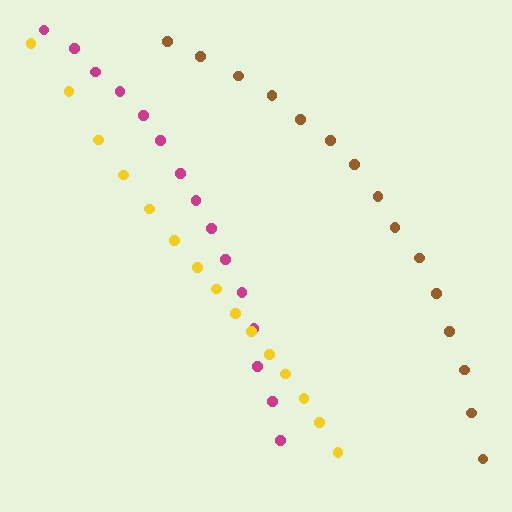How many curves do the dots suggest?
There are 3 distinct paths.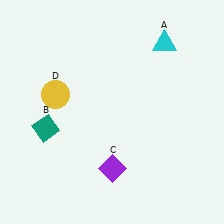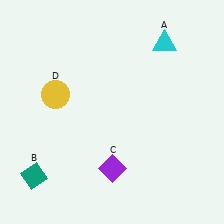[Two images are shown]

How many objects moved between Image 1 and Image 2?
1 object moved between the two images.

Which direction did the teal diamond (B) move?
The teal diamond (B) moved down.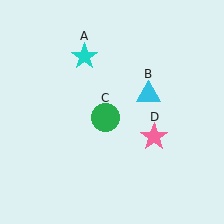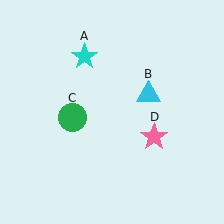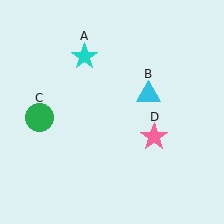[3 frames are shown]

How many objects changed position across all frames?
1 object changed position: green circle (object C).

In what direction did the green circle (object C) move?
The green circle (object C) moved left.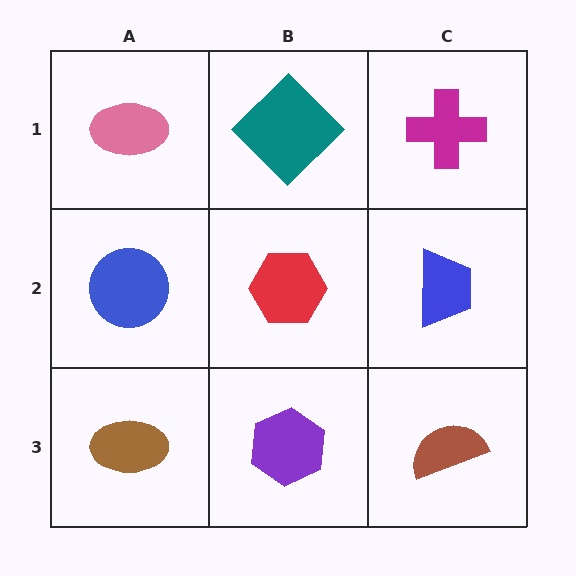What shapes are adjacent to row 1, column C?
A blue trapezoid (row 2, column C), a teal diamond (row 1, column B).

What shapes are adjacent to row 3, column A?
A blue circle (row 2, column A), a purple hexagon (row 3, column B).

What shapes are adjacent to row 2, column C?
A magenta cross (row 1, column C), a brown semicircle (row 3, column C), a red hexagon (row 2, column B).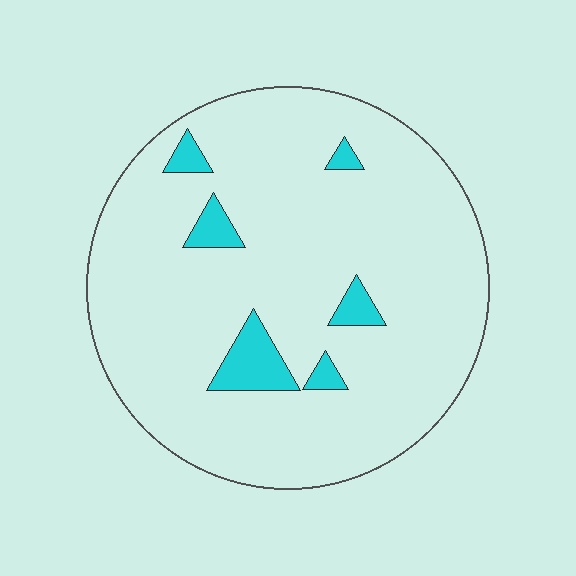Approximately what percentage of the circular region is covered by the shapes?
Approximately 10%.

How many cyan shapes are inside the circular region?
6.